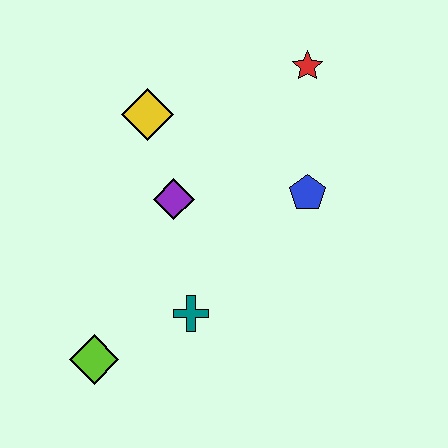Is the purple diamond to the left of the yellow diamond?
No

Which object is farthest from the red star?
The lime diamond is farthest from the red star.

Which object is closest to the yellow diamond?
The purple diamond is closest to the yellow diamond.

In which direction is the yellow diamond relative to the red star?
The yellow diamond is to the left of the red star.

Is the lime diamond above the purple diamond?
No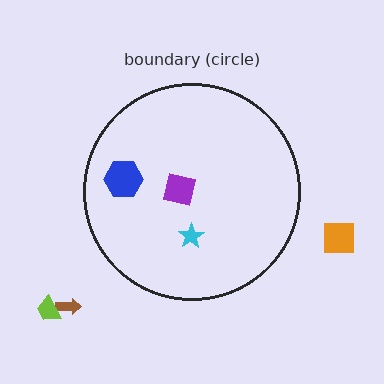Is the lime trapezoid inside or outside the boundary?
Outside.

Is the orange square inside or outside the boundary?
Outside.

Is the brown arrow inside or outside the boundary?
Outside.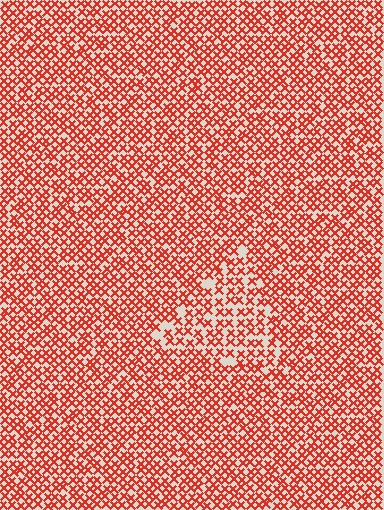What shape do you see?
I see a triangle.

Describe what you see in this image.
The image contains small red elements arranged at two different densities. A triangle-shaped region is visible where the elements are less densely packed than the surrounding area.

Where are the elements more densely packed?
The elements are more densely packed outside the triangle boundary.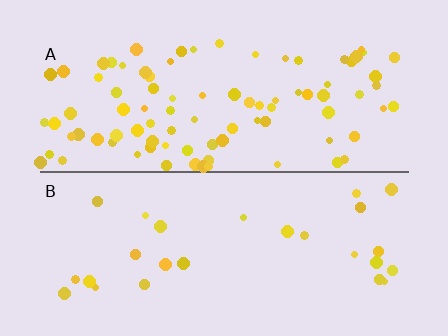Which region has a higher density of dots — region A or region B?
A (the top).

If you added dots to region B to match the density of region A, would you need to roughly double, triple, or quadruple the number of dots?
Approximately triple.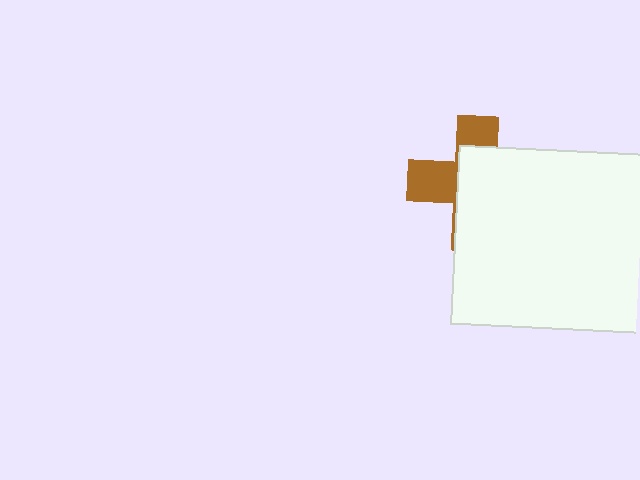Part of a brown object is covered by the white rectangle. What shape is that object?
It is a cross.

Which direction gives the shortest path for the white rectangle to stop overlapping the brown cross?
Moving right gives the shortest separation.